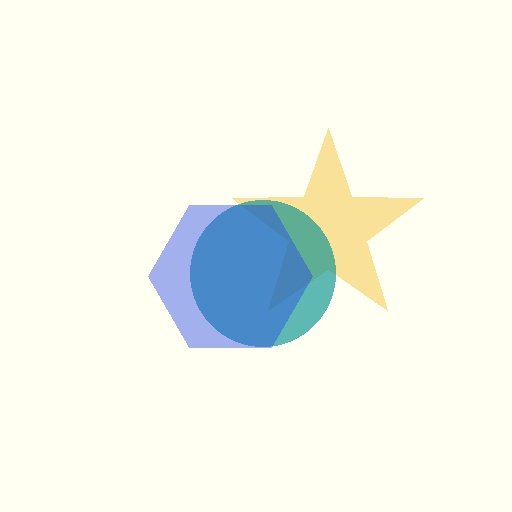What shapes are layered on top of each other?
The layered shapes are: a yellow star, a teal circle, a blue hexagon.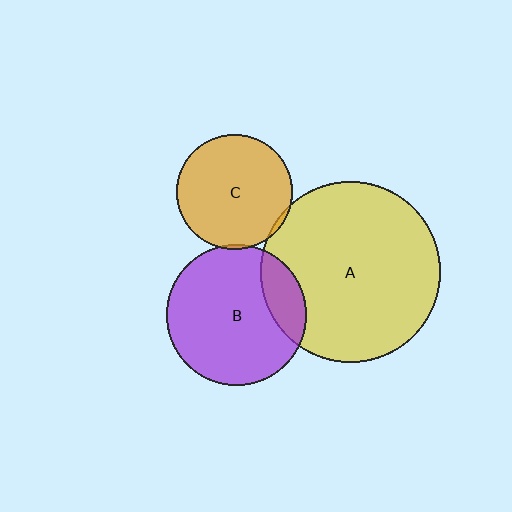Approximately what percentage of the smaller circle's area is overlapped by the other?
Approximately 5%.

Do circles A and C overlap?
Yes.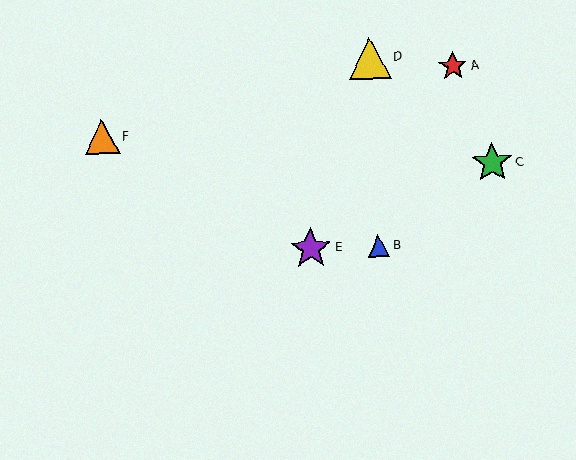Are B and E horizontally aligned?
Yes, both are at y≈246.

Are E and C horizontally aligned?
No, E is at y≈248 and C is at y≈163.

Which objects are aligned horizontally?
Objects B, E are aligned horizontally.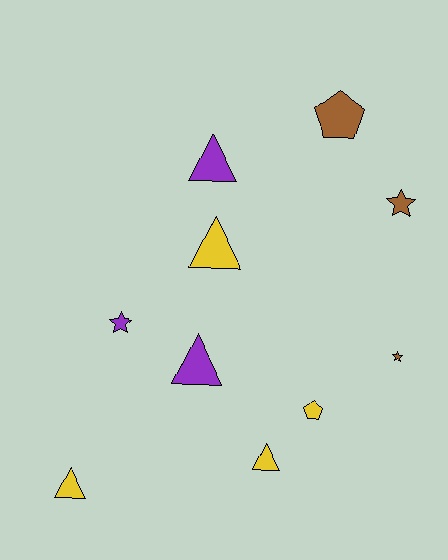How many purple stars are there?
There is 1 purple star.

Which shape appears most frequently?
Triangle, with 5 objects.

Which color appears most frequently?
Yellow, with 4 objects.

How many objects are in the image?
There are 10 objects.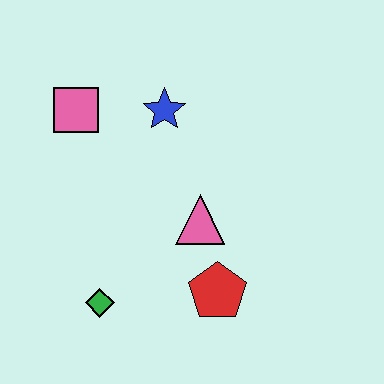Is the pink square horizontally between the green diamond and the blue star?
No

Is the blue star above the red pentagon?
Yes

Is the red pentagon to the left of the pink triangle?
No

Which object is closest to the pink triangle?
The red pentagon is closest to the pink triangle.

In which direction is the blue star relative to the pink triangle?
The blue star is above the pink triangle.